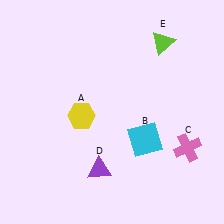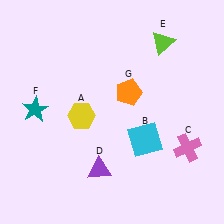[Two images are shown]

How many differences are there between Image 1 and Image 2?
There are 2 differences between the two images.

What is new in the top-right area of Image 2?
An orange pentagon (G) was added in the top-right area of Image 2.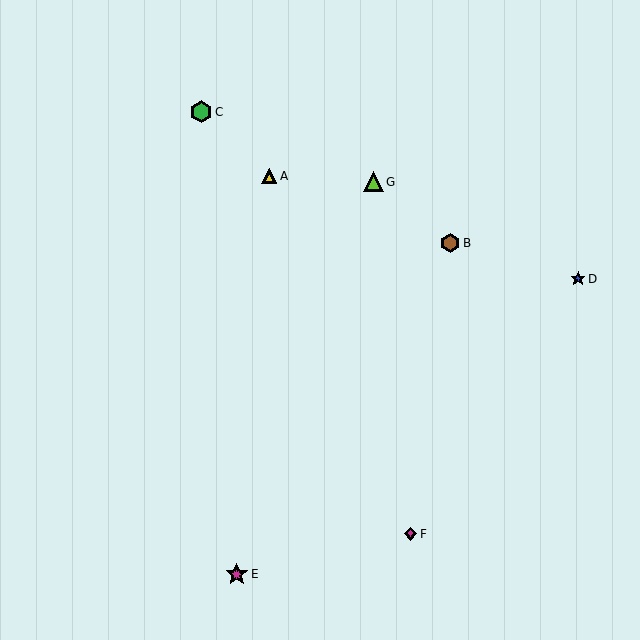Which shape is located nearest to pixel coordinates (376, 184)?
The lime triangle (labeled G) at (374, 182) is nearest to that location.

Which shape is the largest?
The magenta star (labeled E) is the largest.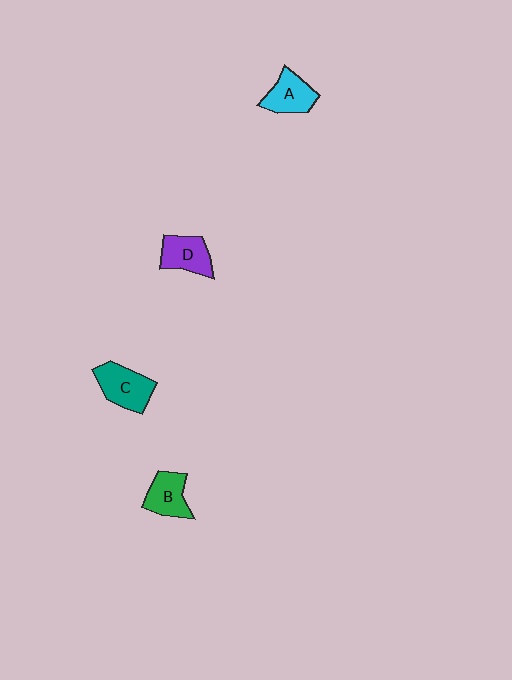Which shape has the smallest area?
Shape B (green).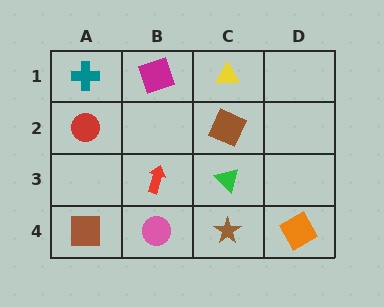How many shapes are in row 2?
2 shapes.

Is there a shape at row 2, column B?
No, that cell is empty.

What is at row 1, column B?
A magenta square.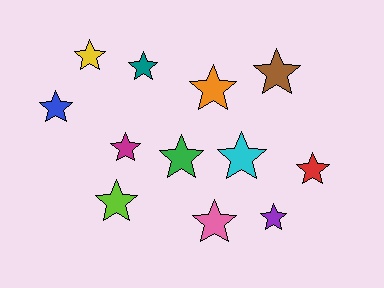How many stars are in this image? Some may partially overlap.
There are 12 stars.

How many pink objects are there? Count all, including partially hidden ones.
There is 1 pink object.